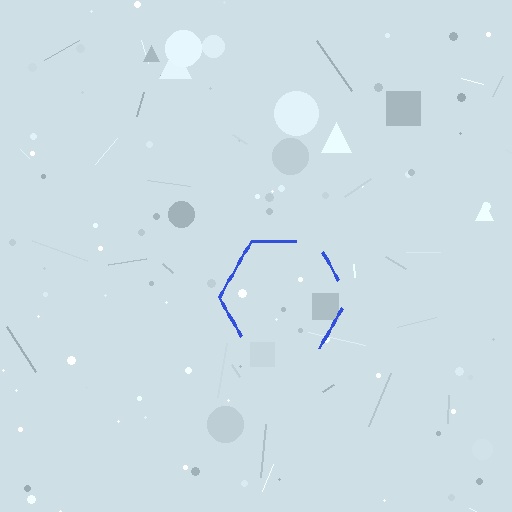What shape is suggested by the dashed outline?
The dashed outline suggests a hexagon.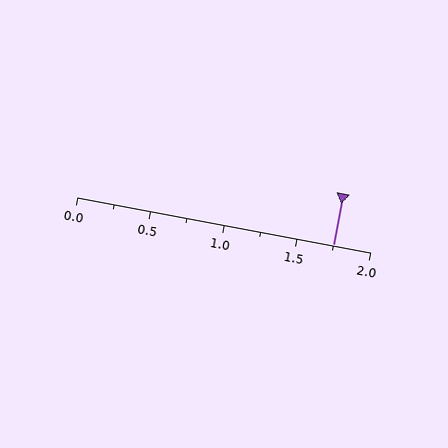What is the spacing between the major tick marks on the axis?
The major ticks are spaced 0.5 apart.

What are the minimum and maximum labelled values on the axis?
The axis runs from 0.0 to 2.0.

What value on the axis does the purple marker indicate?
The marker indicates approximately 1.75.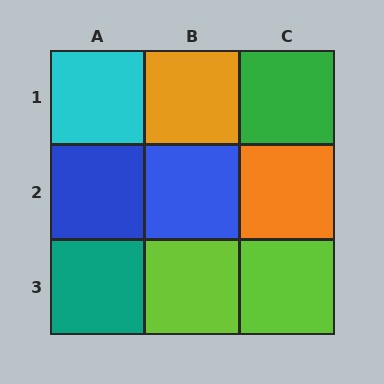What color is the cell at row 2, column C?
Orange.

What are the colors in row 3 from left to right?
Teal, lime, lime.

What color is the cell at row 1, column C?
Green.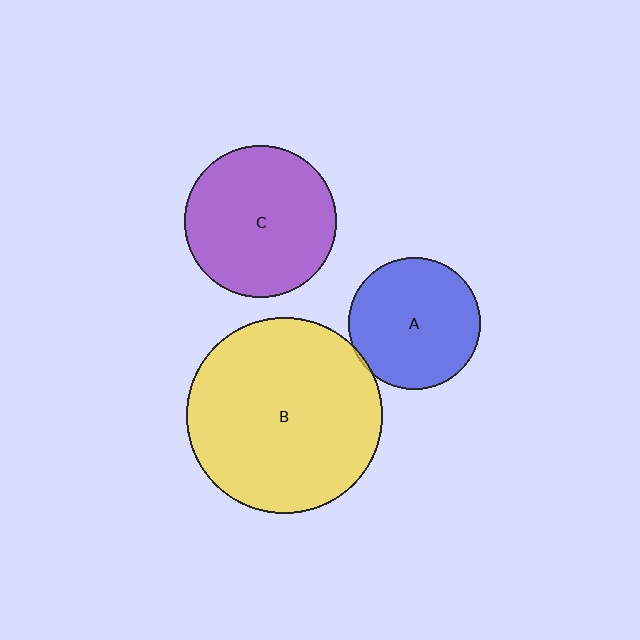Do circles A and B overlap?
Yes.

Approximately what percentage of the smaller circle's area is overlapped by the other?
Approximately 5%.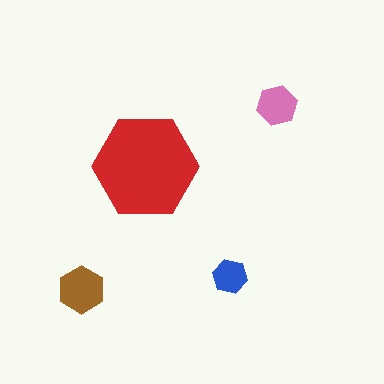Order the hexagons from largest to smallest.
the red one, the brown one, the pink one, the blue one.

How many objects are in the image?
There are 4 objects in the image.